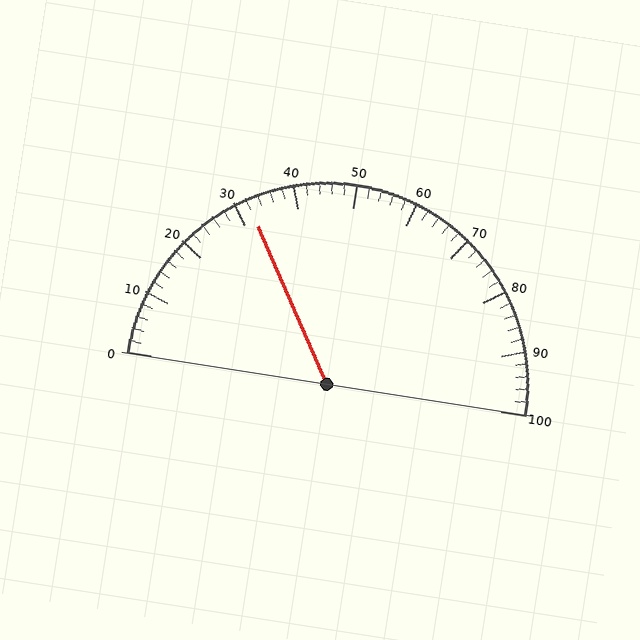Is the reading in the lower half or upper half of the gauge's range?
The reading is in the lower half of the range (0 to 100).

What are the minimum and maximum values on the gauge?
The gauge ranges from 0 to 100.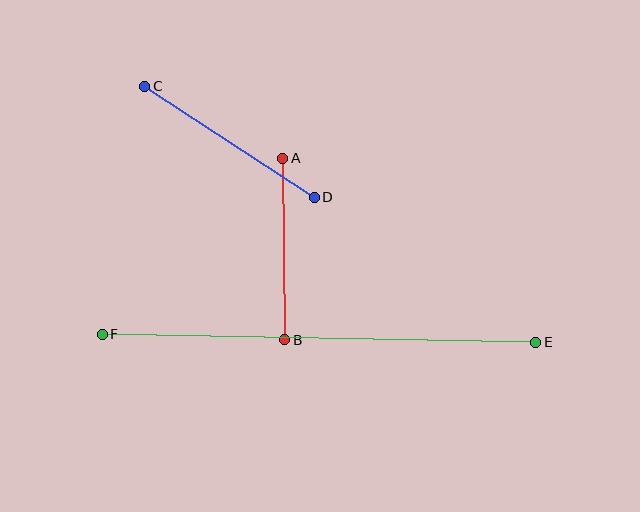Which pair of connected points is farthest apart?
Points E and F are farthest apart.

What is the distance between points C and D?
The distance is approximately 203 pixels.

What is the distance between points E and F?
The distance is approximately 434 pixels.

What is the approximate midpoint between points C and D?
The midpoint is at approximately (229, 142) pixels.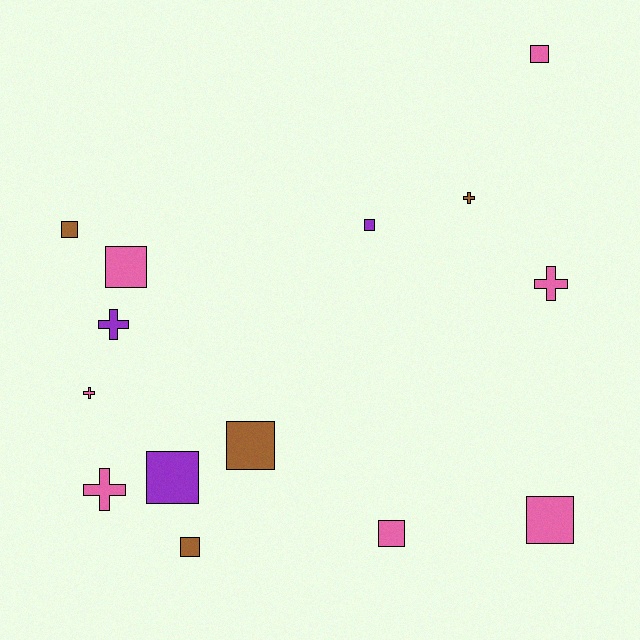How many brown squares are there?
There are 3 brown squares.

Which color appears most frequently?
Pink, with 7 objects.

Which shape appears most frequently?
Square, with 9 objects.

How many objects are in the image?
There are 14 objects.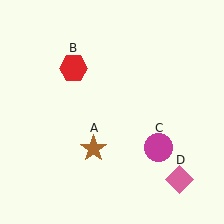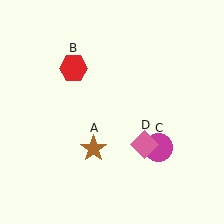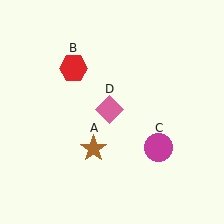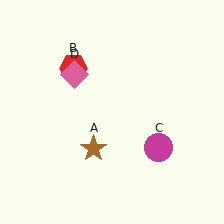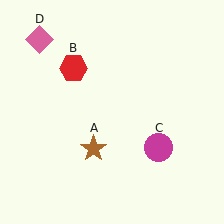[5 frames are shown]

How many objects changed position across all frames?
1 object changed position: pink diamond (object D).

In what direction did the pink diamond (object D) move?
The pink diamond (object D) moved up and to the left.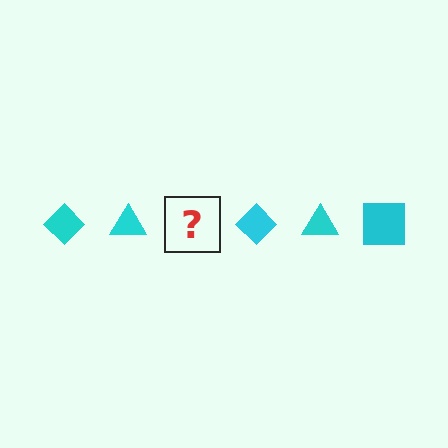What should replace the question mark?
The question mark should be replaced with a cyan square.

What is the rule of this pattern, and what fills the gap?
The rule is that the pattern cycles through diamond, triangle, square shapes in cyan. The gap should be filled with a cyan square.